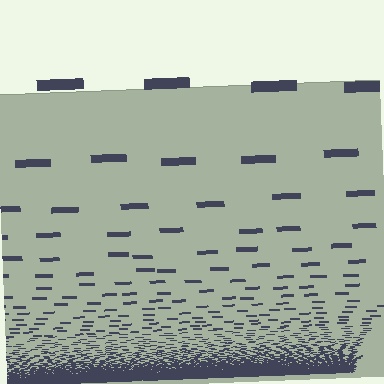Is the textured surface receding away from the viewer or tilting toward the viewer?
The surface appears to tilt toward the viewer. Texture elements get larger and sparser toward the top.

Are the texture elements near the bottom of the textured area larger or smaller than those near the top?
Smaller. The gradient is inverted — elements near the bottom are smaller and denser.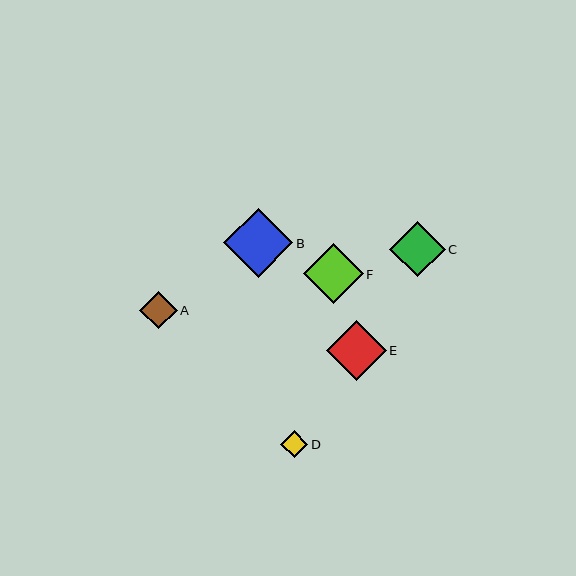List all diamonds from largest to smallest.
From largest to smallest: B, E, F, C, A, D.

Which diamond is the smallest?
Diamond D is the smallest with a size of approximately 27 pixels.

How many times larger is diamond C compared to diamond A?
Diamond C is approximately 1.5 times the size of diamond A.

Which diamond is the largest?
Diamond B is the largest with a size of approximately 69 pixels.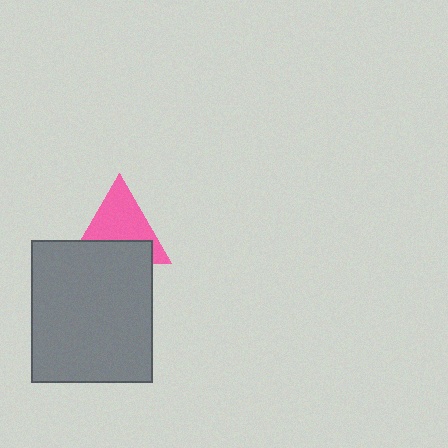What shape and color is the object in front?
The object in front is a gray rectangle.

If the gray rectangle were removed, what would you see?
You would see the complete pink triangle.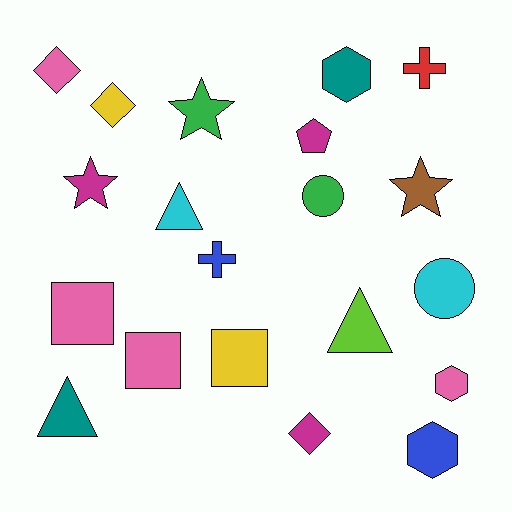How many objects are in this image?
There are 20 objects.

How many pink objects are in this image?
There are 4 pink objects.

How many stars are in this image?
There are 3 stars.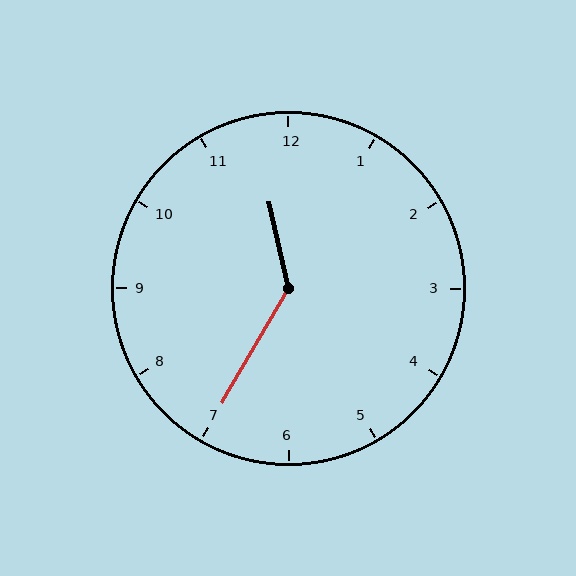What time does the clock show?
11:35.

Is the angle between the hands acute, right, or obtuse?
It is obtuse.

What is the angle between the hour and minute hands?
Approximately 138 degrees.